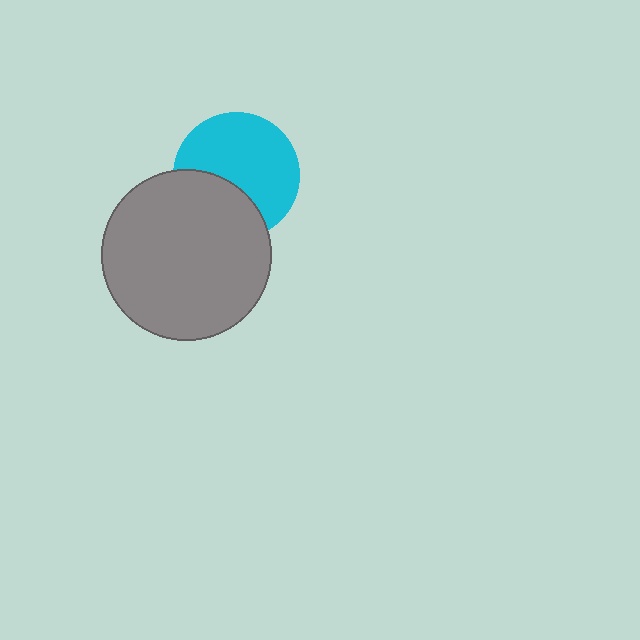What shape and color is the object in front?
The object in front is a gray circle.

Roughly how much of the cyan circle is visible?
Most of it is visible (roughly 65%).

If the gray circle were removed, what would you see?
You would see the complete cyan circle.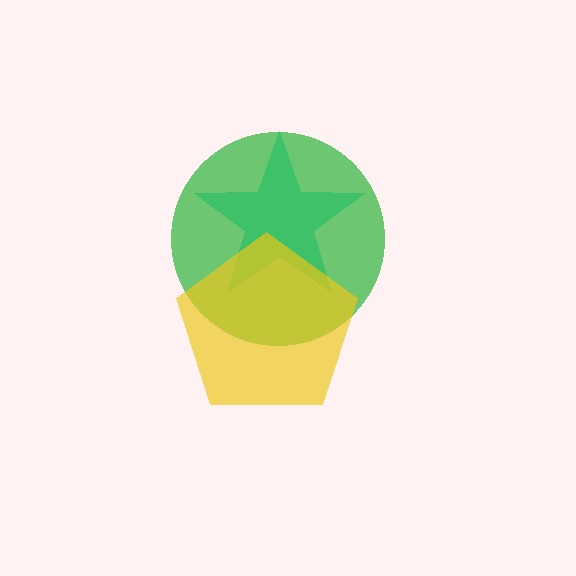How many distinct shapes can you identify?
There are 3 distinct shapes: a cyan star, a green circle, a yellow pentagon.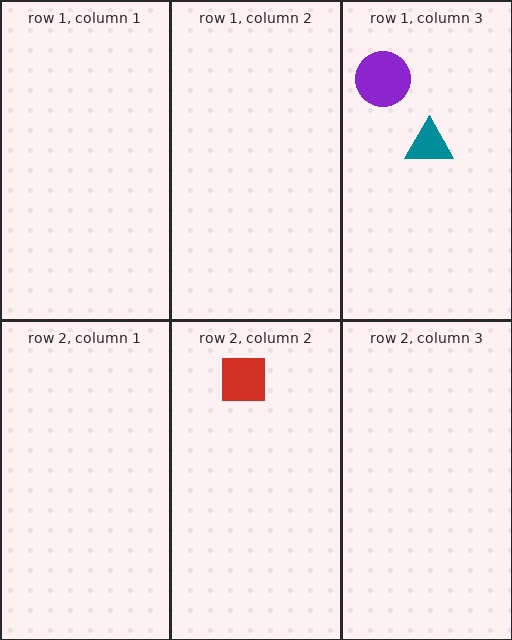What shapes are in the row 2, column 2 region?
The red square.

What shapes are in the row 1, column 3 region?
The teal triangle, the purple circle.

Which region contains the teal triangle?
The row 1, column 3 region.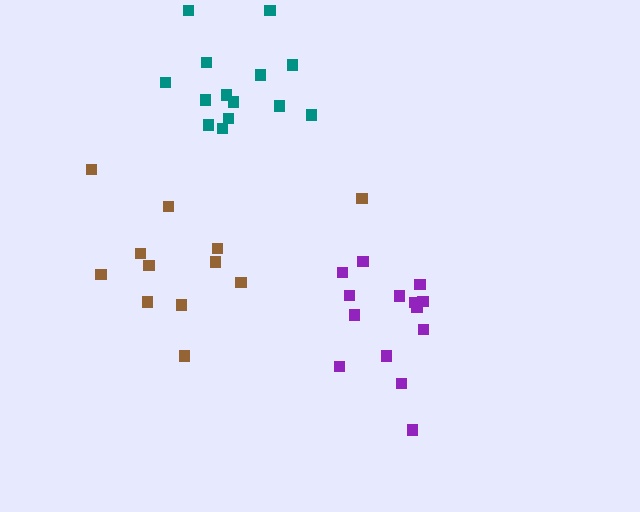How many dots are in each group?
Group 1: 12 dots, Group 2: 14 dots, Group 3: 14 dots (40 total).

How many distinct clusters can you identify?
There are 3 distinct clusters.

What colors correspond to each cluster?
The clusters are colored: brown, teal, purple.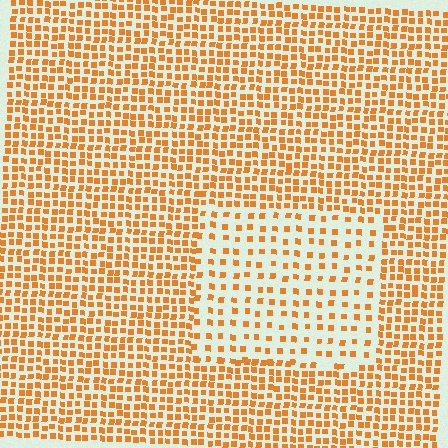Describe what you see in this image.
The image contains small orange elements arranged at two different densities. A rectangle-shaped region is visible where the elements are less densely packed than the surrounding area.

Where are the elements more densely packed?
The elements are more densely packed outside the rectangle boundary.